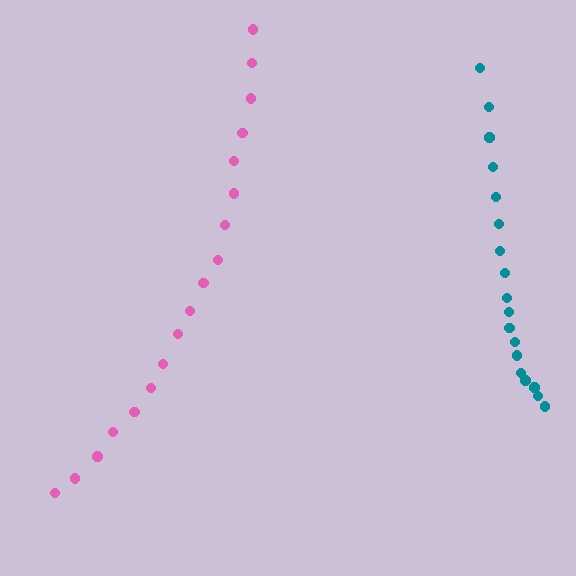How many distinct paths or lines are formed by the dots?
There are 2 distinct paths.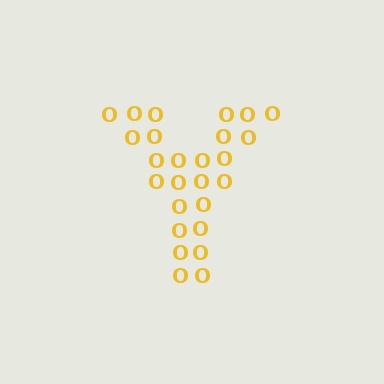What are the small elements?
The small elements are letter O's.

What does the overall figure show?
The overall figure shows the letter Y.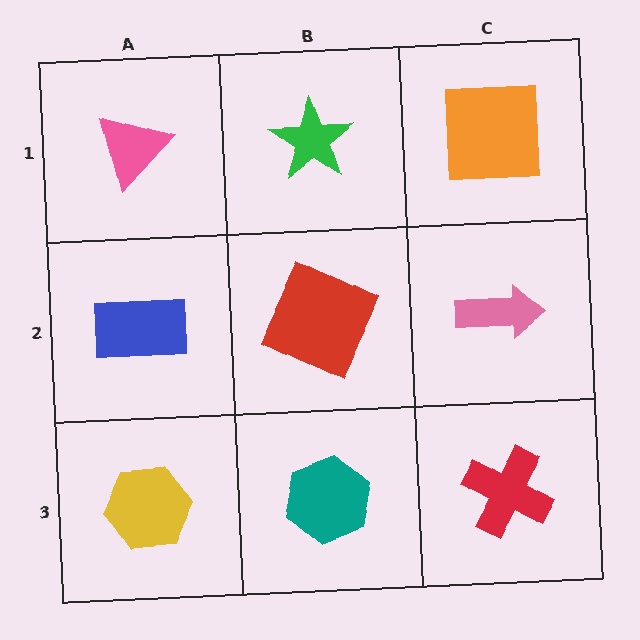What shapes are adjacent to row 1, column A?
A blue rectangle (row 2, column A), a green star (row 1, column B).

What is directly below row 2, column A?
A yellow hexagon.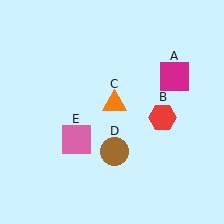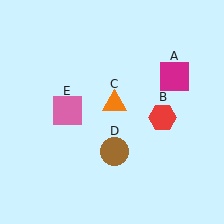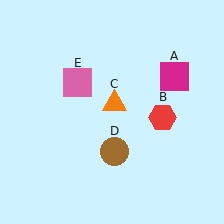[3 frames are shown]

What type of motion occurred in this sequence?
The pink square (object E) rotated clockwise around the center of the scene.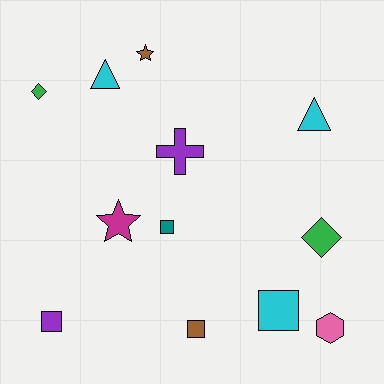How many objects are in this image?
There are 12 objects.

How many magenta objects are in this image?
There is 1 magenta object.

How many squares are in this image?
There are 4 squares.